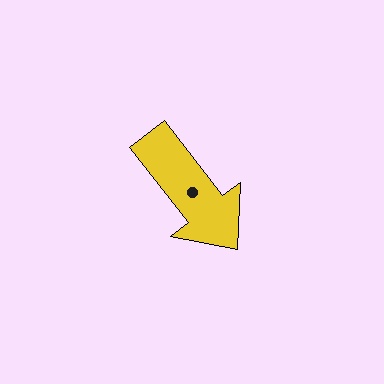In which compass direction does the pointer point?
Southeast.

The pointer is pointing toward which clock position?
Roughly 5 o'clock.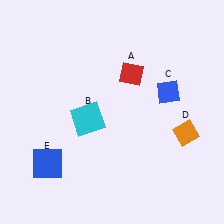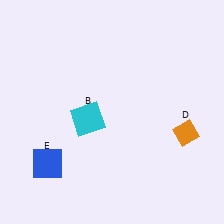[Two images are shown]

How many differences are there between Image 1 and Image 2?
There are 2 differences between the two images.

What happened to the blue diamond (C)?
The blue diamond (C) was removed in Image 2. It was in the top-right area of Image 1.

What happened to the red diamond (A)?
The red diamond (A) was removed in Image 2. It was in the top-right area of Image 1.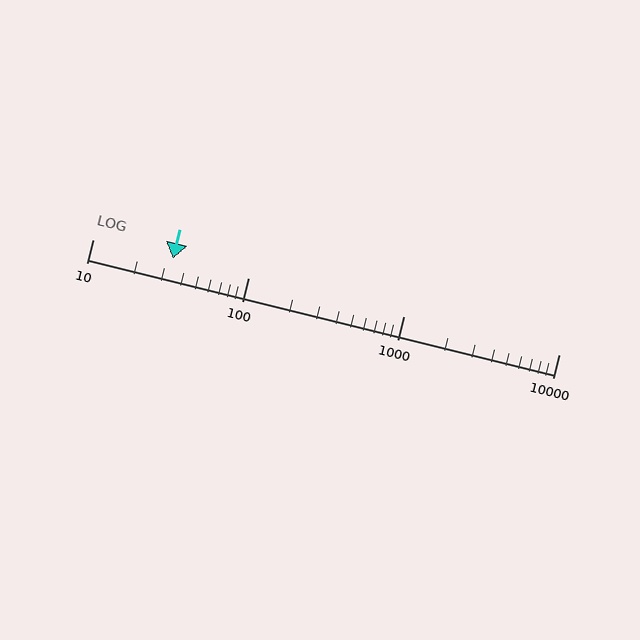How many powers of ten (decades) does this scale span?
The scale spans 3 decades, from 10 to 10000.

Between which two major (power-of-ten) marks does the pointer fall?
The pointer is between 10 and 100.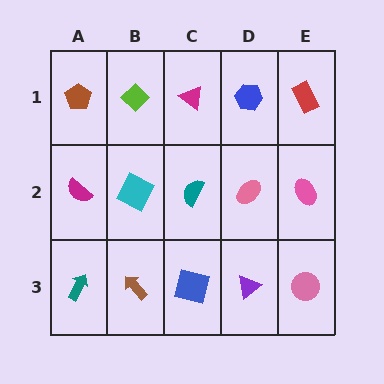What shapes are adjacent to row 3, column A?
A magenta semicircle (row 2, column A), a brown arrow (row 3, column B).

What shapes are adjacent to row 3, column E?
A pink ellipse (row 2, column E), a purple triangle (row 3, column D).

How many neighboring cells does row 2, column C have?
4.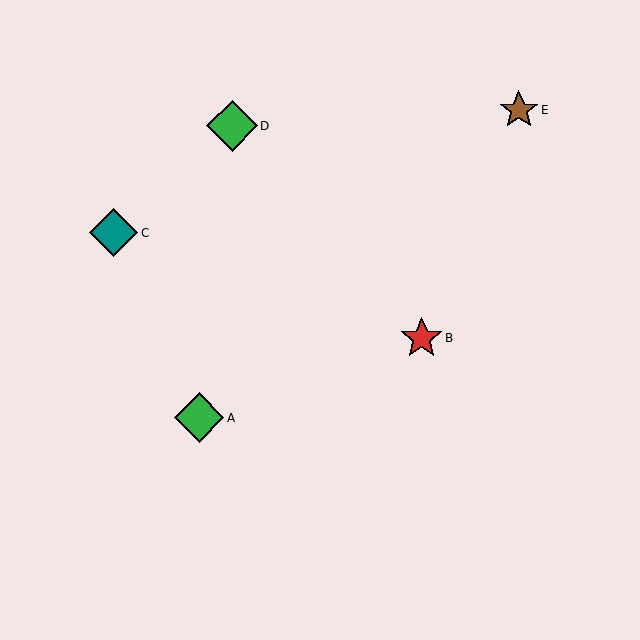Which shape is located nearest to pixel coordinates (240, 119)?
The green diamond (labeled D) at (232, 126) is nearest to that location.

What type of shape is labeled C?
Shape C is a teal diamond.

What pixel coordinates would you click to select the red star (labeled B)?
Click at (422, 338) to select the red star B.